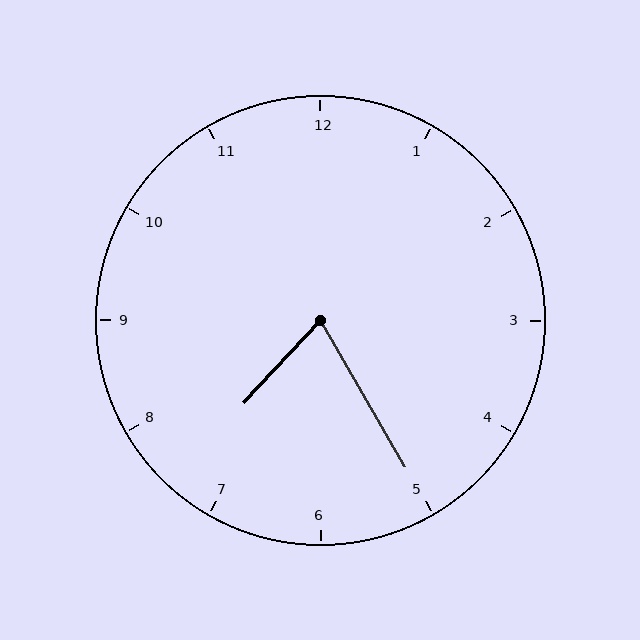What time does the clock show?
7:25.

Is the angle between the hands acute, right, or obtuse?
It is acute.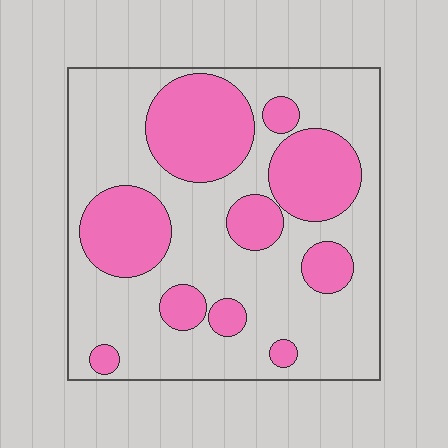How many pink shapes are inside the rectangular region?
10.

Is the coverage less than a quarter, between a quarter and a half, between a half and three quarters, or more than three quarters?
Between a quarter and a half.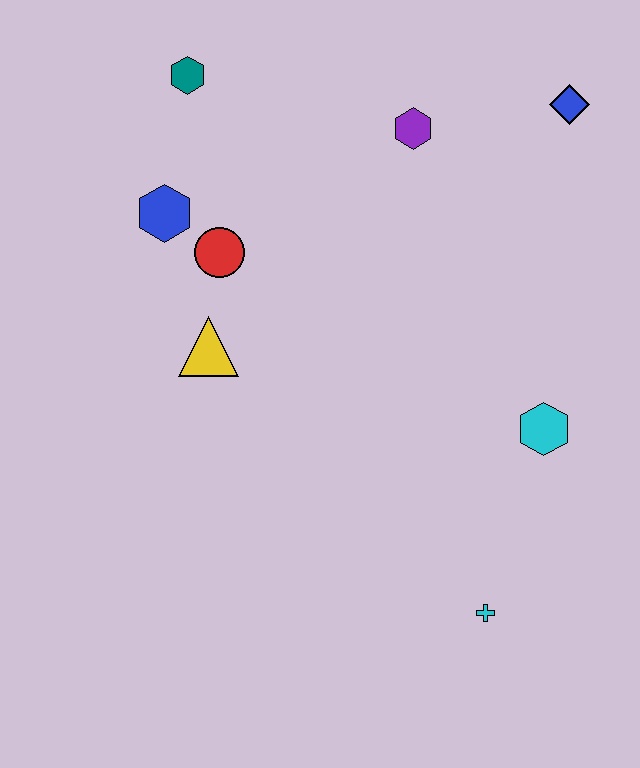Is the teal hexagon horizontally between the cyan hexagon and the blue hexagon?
Yes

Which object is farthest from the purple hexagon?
The cyan cross is farthest from the purple hexagon.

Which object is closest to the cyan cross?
The cyan hexagon is closest to the cyan cross.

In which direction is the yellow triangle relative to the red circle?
The yellow triangle is below the red circle.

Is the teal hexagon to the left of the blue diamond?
Yes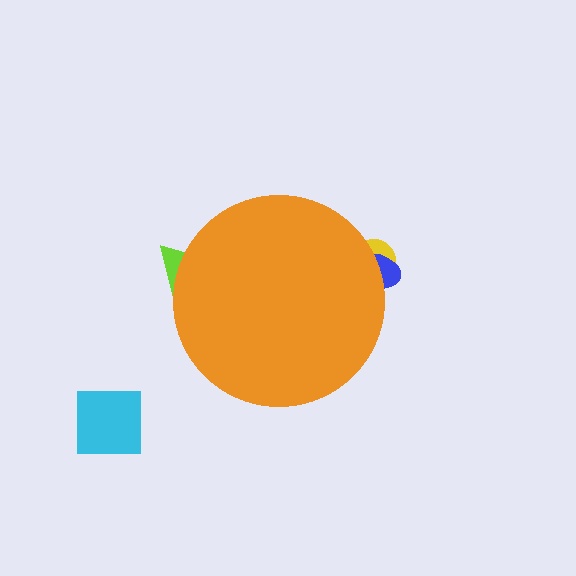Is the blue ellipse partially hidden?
Yes, the blue ellipse is partially hidden behind the orange circle.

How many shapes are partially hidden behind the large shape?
3 shapes are partially hidden.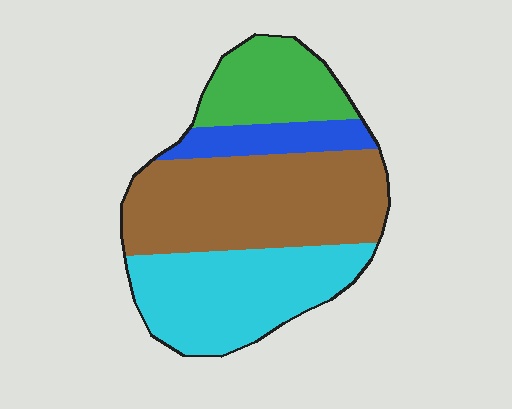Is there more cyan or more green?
Cyan.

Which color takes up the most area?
Brown, at roughly 40%.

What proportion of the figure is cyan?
Cyan takes up about one third (1/3) of the figure.